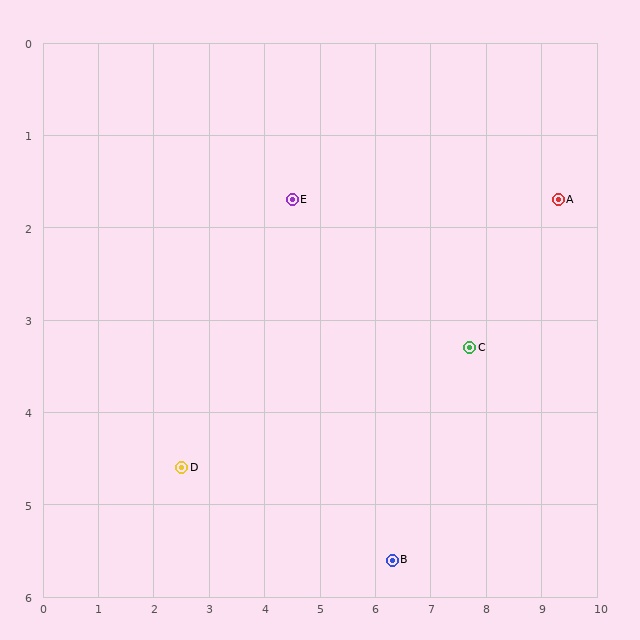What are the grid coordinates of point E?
Point E is at approximately (4.5, 1.7).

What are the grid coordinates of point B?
Point B is at approximately (6.3, 5.6).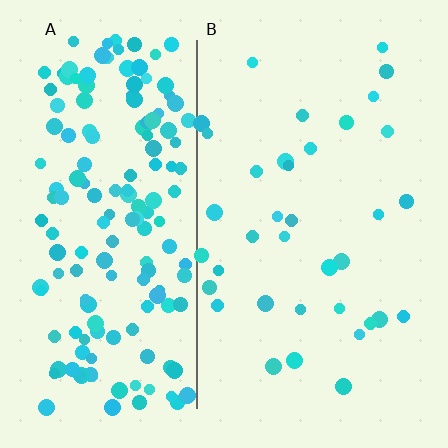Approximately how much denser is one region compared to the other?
Approximately 4.5× — region A over region B.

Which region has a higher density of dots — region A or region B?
A (the left).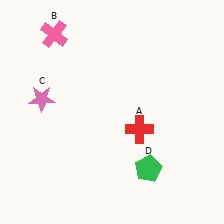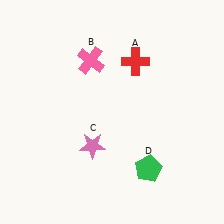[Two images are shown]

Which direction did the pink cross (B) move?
The pink cross (B) moved right.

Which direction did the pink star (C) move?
The pink star (C) moved right.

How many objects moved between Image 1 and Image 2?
3 objects moved between the two images.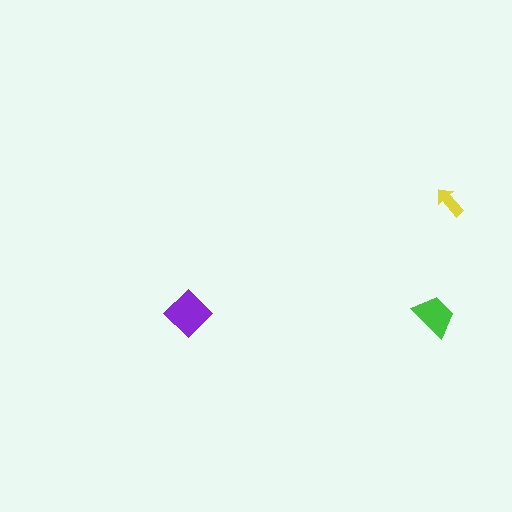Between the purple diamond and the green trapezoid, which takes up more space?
The purple diamond.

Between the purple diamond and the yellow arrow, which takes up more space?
The purple diamond.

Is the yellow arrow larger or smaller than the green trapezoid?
Smaller.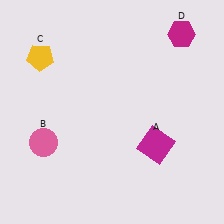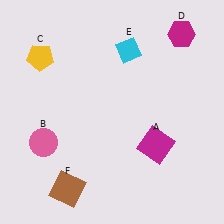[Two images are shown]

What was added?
A cyan diamond (E), a brown square (F) were added in Image 2.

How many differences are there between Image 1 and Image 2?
There are 2 differences between the two images.